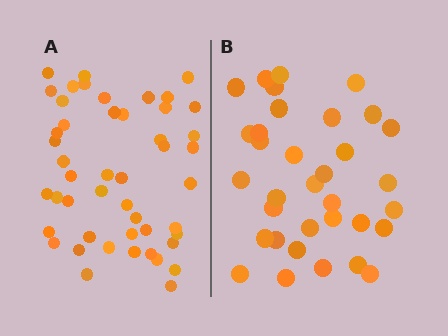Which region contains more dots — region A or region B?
Region A (the left region) has more dots.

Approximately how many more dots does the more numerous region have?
Region A has approximately 15 more dots than region B.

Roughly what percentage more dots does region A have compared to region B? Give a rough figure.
About 40% more.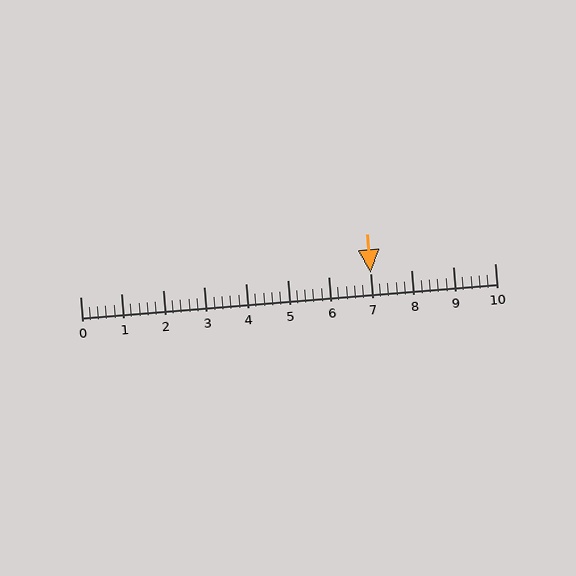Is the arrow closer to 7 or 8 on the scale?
The arrow is closer to 7.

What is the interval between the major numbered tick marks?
The major tick marks are spaced 1 units apart.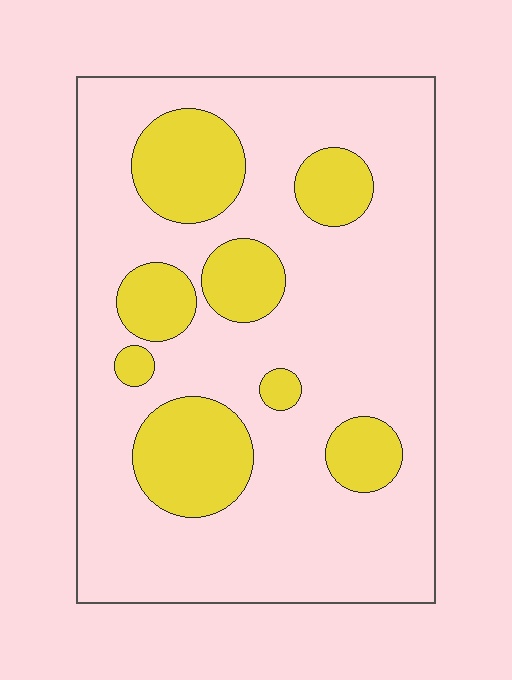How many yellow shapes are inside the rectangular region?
8.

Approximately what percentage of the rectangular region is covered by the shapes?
Approximately 25%.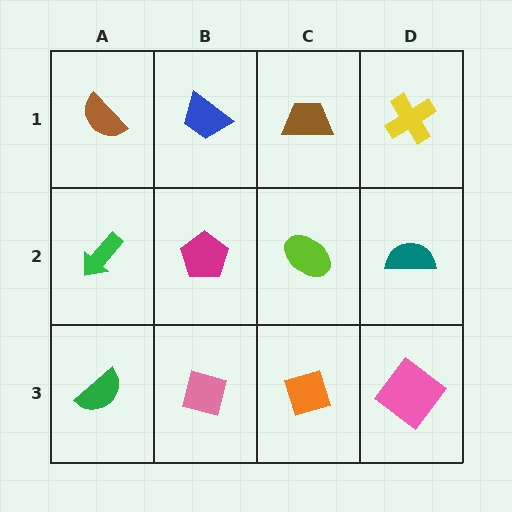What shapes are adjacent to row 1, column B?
A magenta pentagon (row 2, column B), a brown semicircle (row 1, column A), a brown trapezoid (row 1, column C).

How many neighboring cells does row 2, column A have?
3.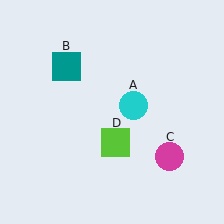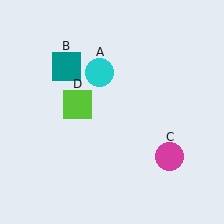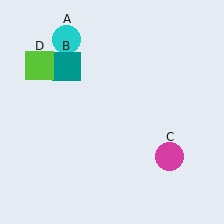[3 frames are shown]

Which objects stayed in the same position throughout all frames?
Teal square (object B) and magenta circle (object C) remained stationary.